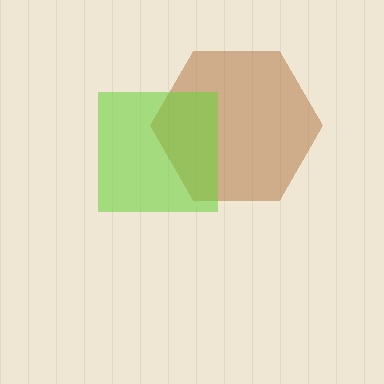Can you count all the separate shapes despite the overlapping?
Yes, there are 2 separate shapes.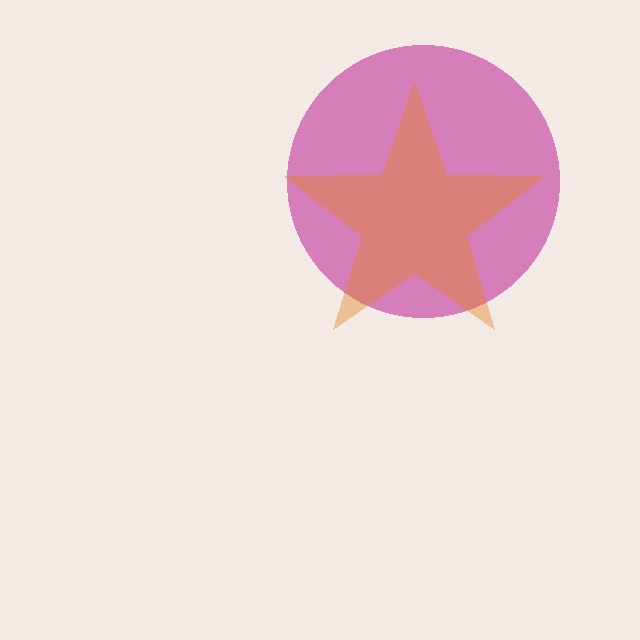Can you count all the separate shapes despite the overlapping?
Yes, there are 2 separate shapes.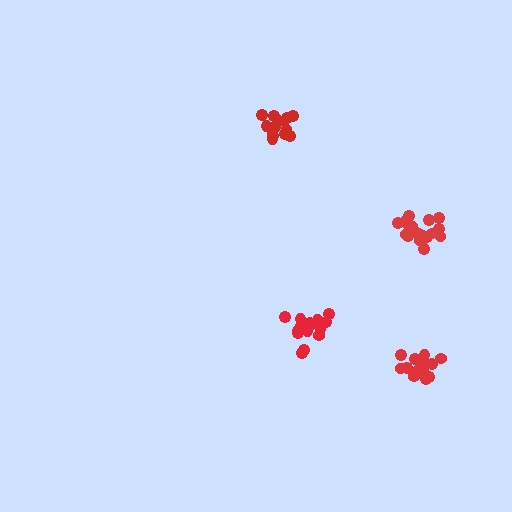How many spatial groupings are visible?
There are 4 spatial groupings.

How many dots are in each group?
Group 1: 14 dots, Group 2: 19 dots, Group 3: 14 dots, Group 4: 17 dots (64 total).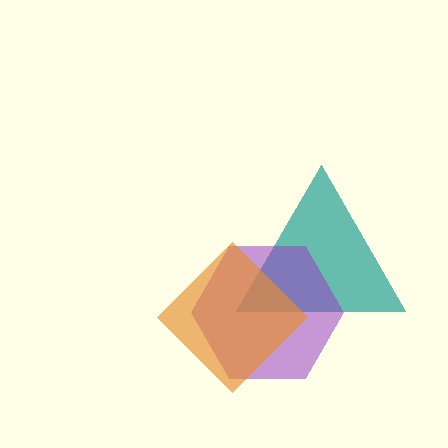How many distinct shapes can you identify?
There are 3 distinct shapes: a teal triangle, a purple hexagon, an orange diamond.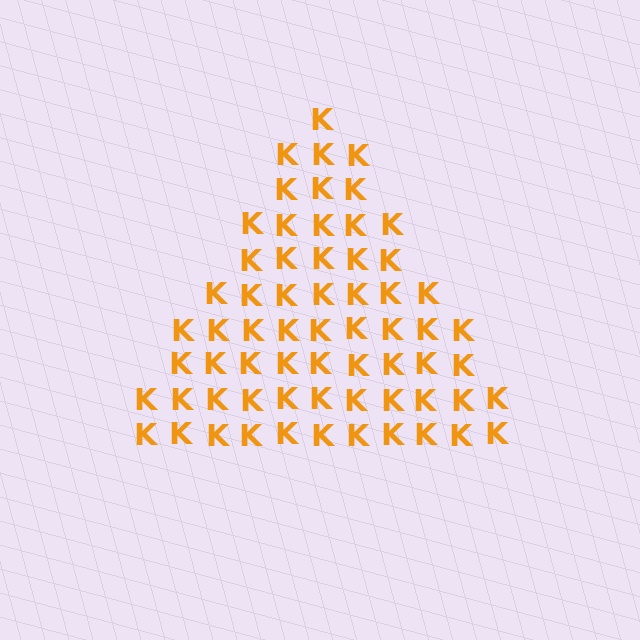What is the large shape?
The large shape is a triangle.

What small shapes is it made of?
It is made of small letter K's.